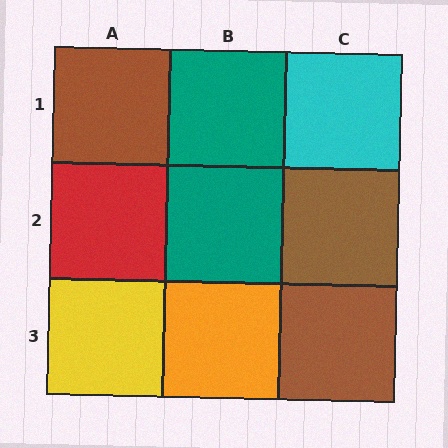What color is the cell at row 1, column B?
Teal.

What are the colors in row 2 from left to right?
Red, teal, brown.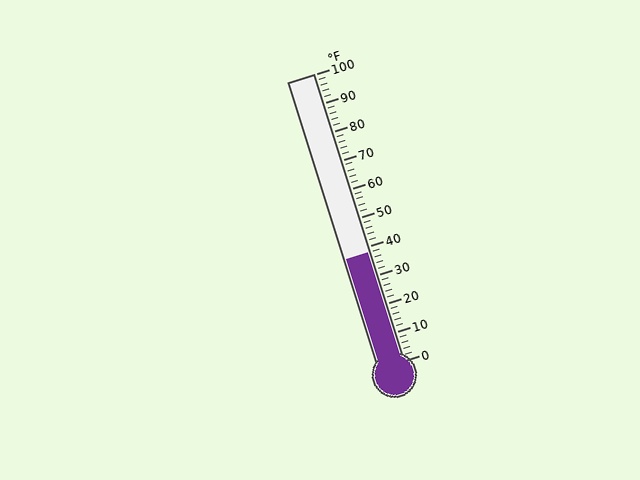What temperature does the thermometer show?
The thermometer shows approximately 38°F.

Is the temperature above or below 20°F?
The temperature is above 20°F.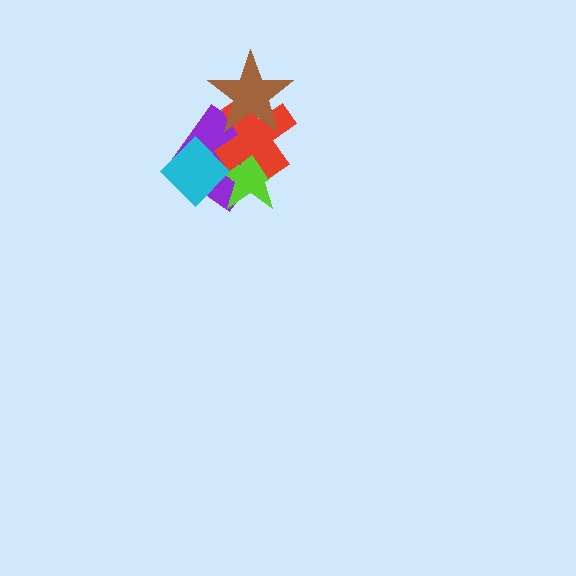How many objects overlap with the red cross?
3 objects overlap with the red cross.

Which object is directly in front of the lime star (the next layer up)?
The red cross is directly in front of the lime star.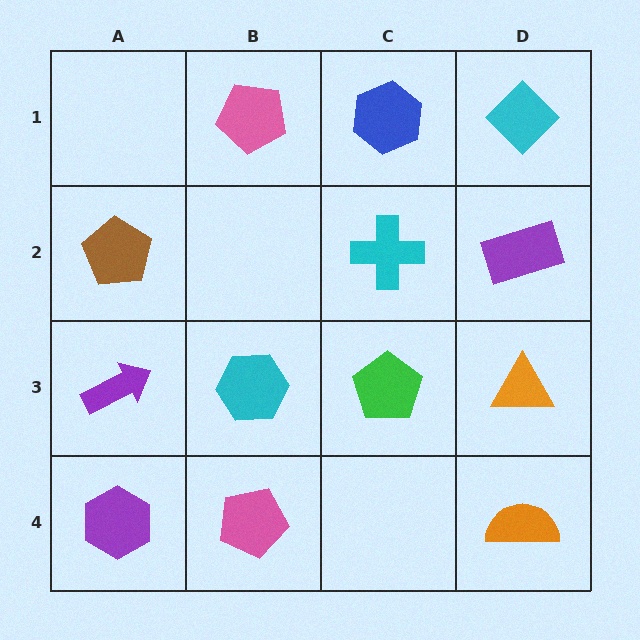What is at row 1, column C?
A blue hexagon.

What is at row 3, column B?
A cyan hexagon.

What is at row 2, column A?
A brown pentagon.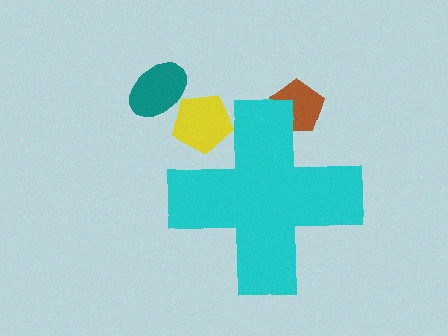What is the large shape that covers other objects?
A cyan cross.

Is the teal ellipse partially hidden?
No, the teal ellipse is fully visible.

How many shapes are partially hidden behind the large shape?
2 shapes are partially hidden.